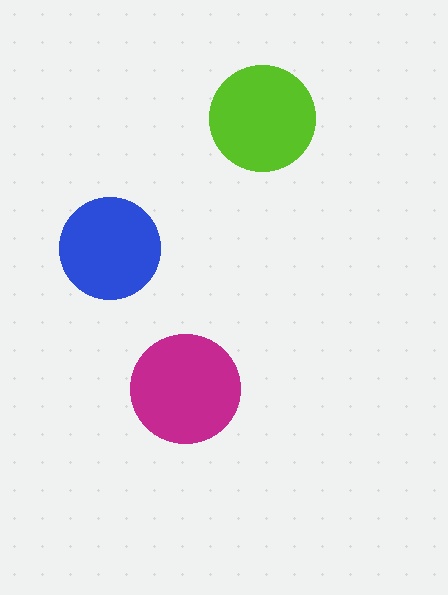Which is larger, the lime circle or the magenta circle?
The magenta one.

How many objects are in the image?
There are 3 objects in the image.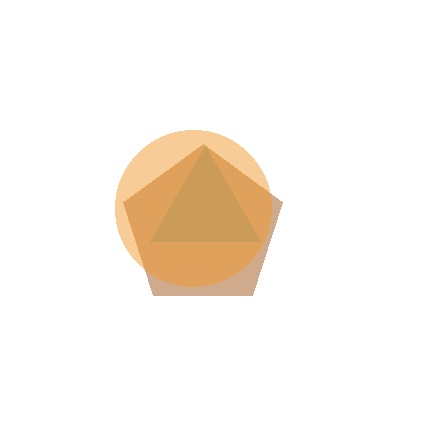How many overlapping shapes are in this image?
There are 3 overlapping shapes in the image.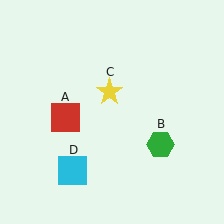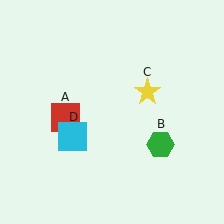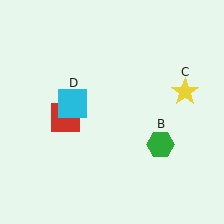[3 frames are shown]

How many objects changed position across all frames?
2 objects changed position: yellow star (object C), cyan square (object D).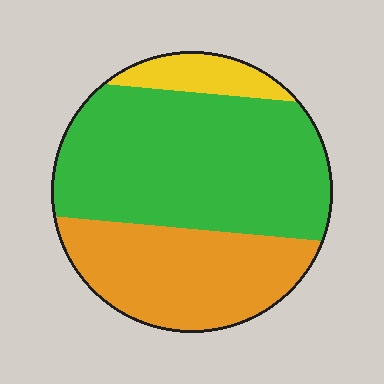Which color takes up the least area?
Yellow, at roughly 10%.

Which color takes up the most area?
Green, at roughly 55%.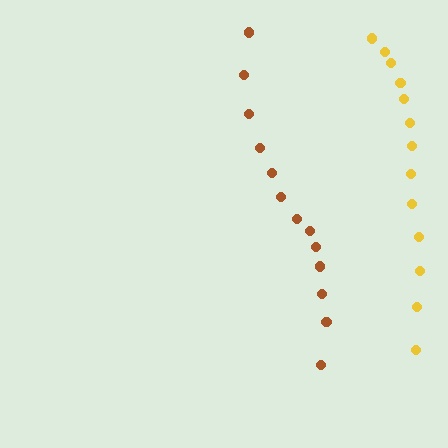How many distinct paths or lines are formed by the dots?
There are 2 distinct paths.